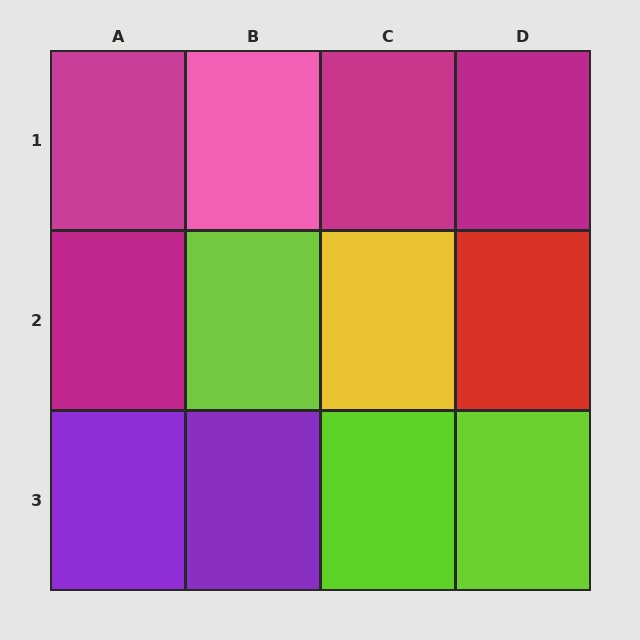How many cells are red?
1 cell is red.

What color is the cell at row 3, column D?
Lime.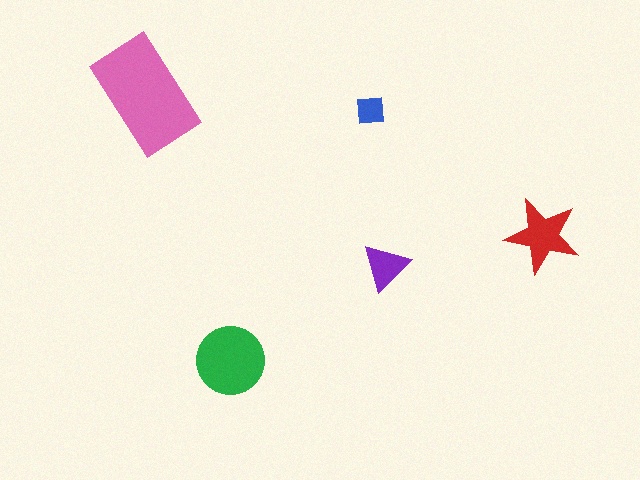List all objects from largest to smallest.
The pink rectangle, the green circle, the red star, the purple triangle, the blue square.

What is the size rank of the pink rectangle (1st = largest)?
1st.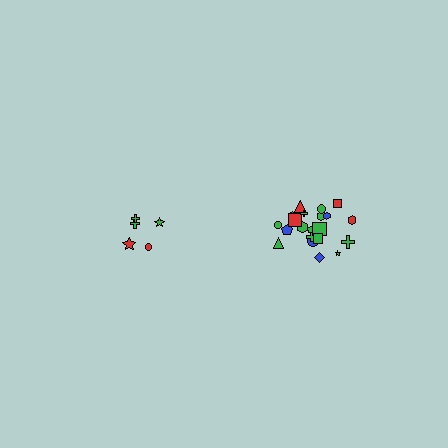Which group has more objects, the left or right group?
The right group.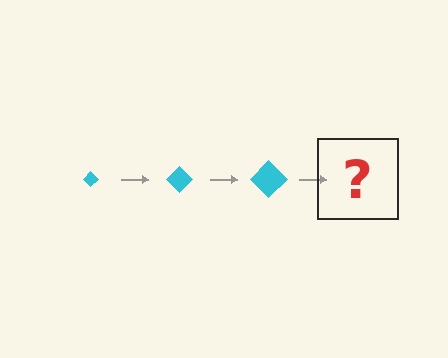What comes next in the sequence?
The next element should be a cyan diamond, larger than the previous one.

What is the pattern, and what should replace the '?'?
The pattern is that the diamond gets progressively larger each step. The '?' should be a cyan diamond, larger than the previous one.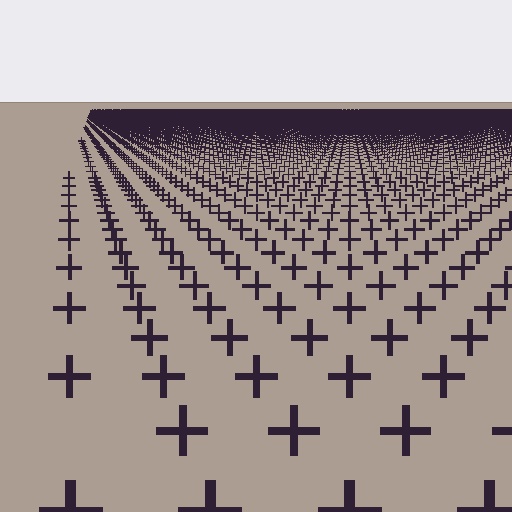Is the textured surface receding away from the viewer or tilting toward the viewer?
The surface is receding away from the viewer. Texture elements get smaller and denser toward the top.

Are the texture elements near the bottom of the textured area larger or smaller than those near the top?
Larger. Near the bottom, elements are closer to the viewer and appear at a bigger on-screen size.